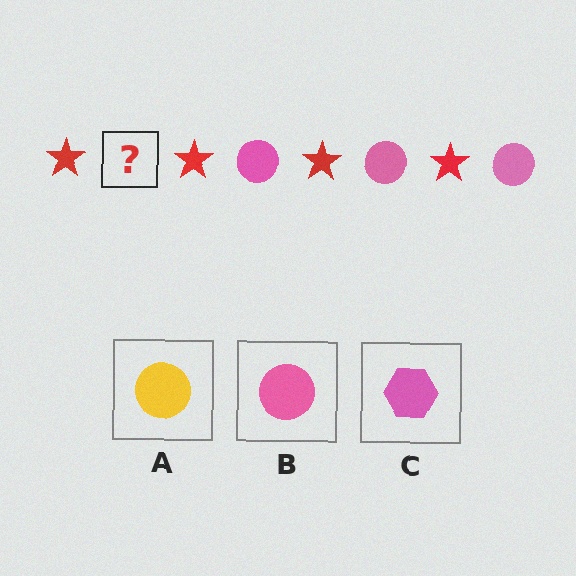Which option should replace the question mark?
Option B.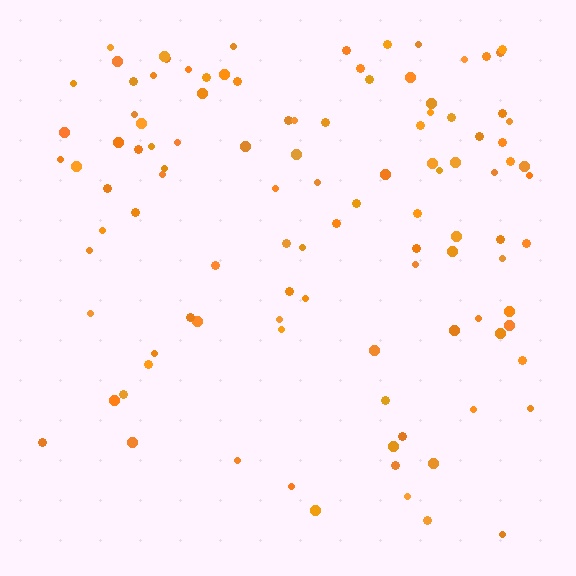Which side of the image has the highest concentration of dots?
The top.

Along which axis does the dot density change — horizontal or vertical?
Vertical.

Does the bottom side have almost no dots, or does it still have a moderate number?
Still a moderate number, just noticeably fewer than the top.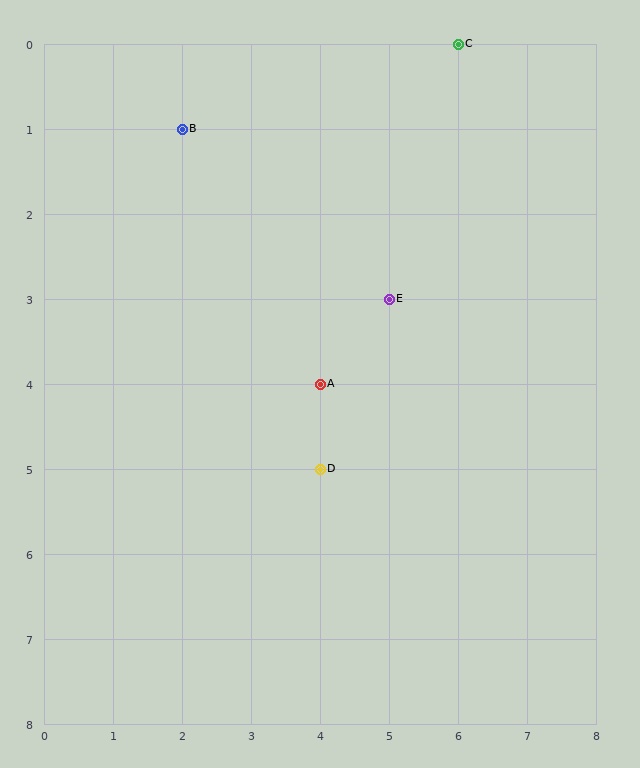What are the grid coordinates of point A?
Point A is at grid coordinates (4, 4).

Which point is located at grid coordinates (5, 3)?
Point E is at (5, 3).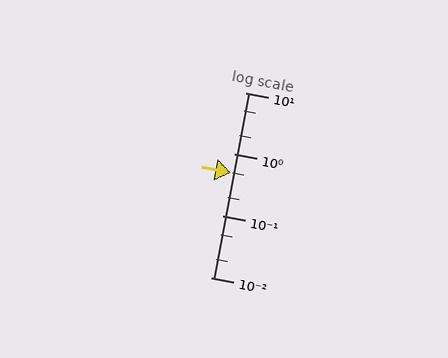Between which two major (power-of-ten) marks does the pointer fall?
The pointer is between 0.1 and 1.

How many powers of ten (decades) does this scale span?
The scale spans 3 decades, from 0.01 to 10.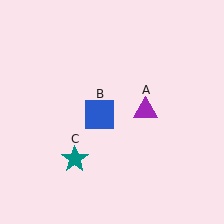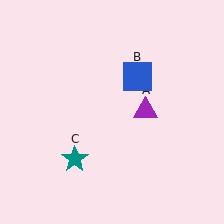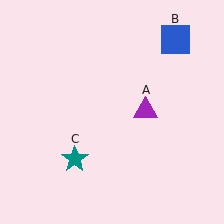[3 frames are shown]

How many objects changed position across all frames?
1 object changed position: blue square (object B).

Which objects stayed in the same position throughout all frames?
Purple triangle (object A) and teal star (object C) remained stationary.